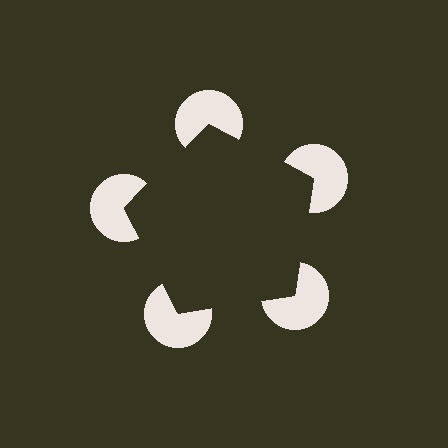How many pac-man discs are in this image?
There are 5 — one at each vertex of the illusory pentagon.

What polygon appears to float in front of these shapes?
An illusory pentagon — its edges are inferred from the aligned wedge cuts in the pac-man discs, not physically drawn.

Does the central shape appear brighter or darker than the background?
It typically appears slightly darker than the background, even though no actual brightness change is drawn.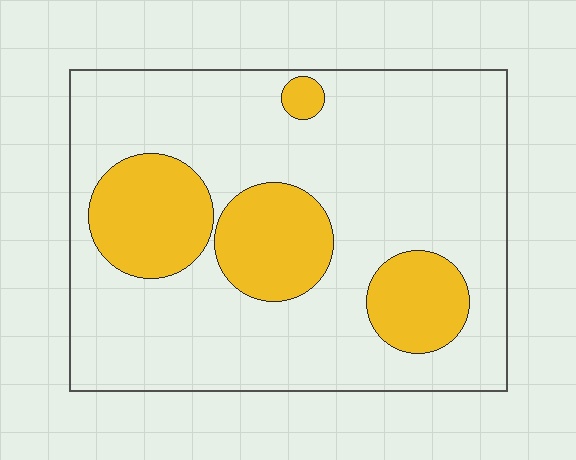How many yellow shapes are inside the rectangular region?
4.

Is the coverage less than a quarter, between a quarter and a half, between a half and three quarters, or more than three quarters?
Less than a quarter.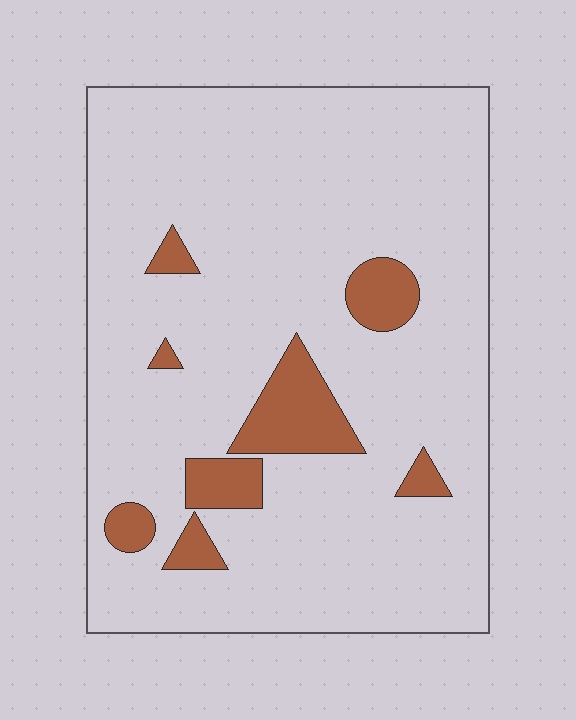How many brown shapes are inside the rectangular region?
8.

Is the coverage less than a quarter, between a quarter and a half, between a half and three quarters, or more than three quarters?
Less than a quarter.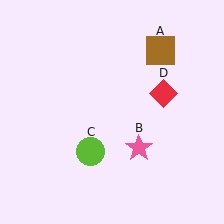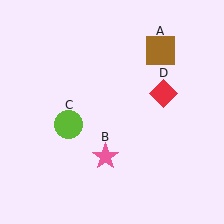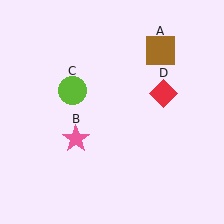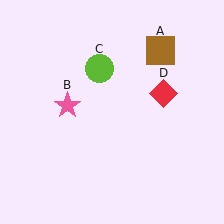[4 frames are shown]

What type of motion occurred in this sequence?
The pink star (object B), lime circle (object C) rotated clockwise around the center of the scene.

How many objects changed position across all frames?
2 objects changed position: pink star (object B), lime circle (object C).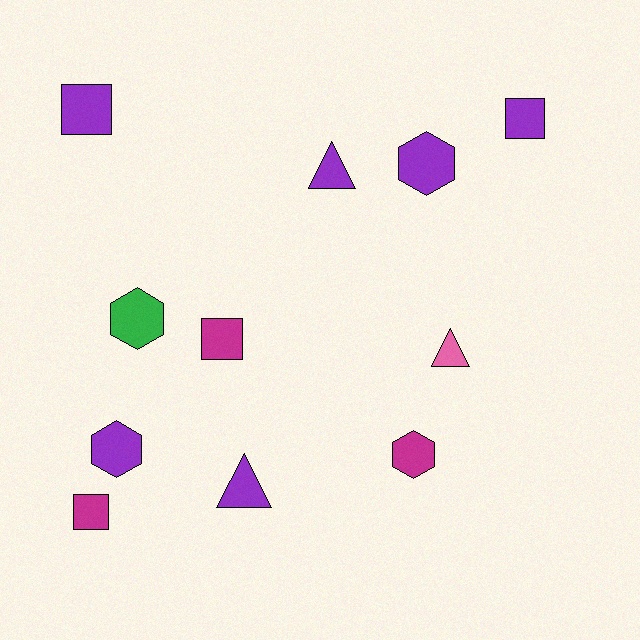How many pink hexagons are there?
There are no pink hexagons.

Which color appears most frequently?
Purple, with 6 objects.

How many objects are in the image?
There are 11 objects.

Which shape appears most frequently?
Square, with 4 objects.